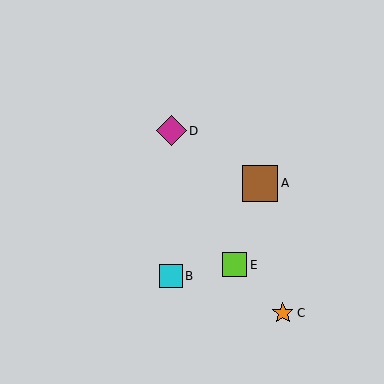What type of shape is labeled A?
Shape A is a brown square.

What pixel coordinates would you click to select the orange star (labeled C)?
Click at (283, 313) to select the orange star C.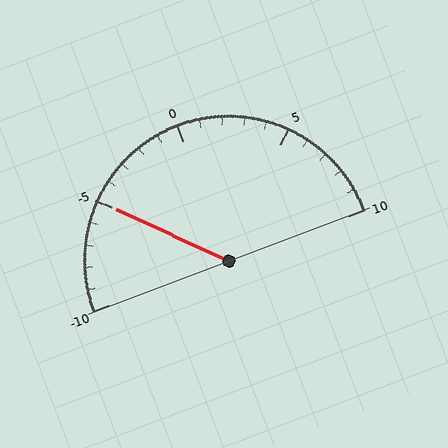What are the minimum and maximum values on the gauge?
The gauge ranges from -10 to 10.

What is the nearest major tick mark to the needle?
The nearest major tick mark is -5.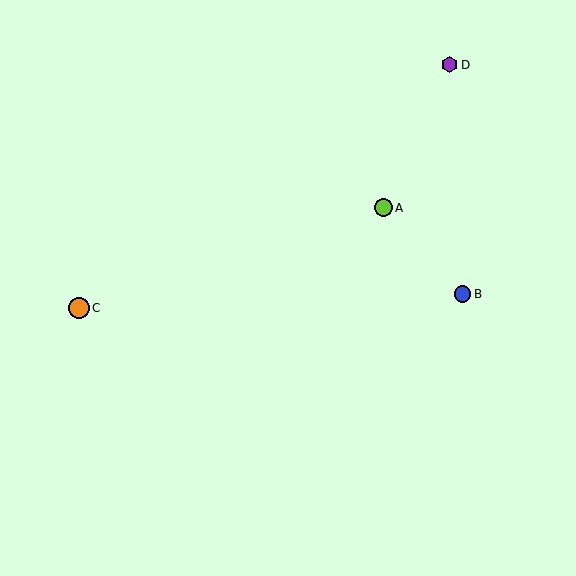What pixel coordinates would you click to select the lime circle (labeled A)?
Click at (383, 208) to select the lime circle A.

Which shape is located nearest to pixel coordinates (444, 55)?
The purple hexagon (labeled D) at (450, 65) is nearest to that location.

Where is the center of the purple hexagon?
The center of the purple hexagon is at (450, 65).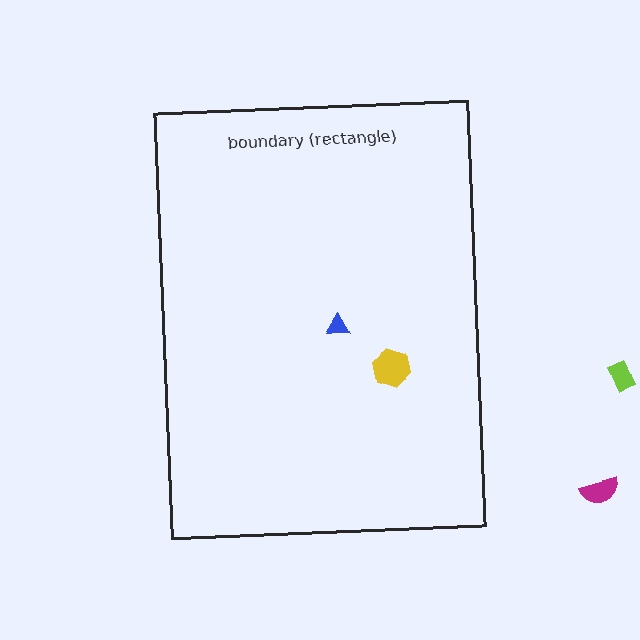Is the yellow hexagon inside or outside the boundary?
Inside.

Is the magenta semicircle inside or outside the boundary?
Outside.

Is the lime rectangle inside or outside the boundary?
Outside.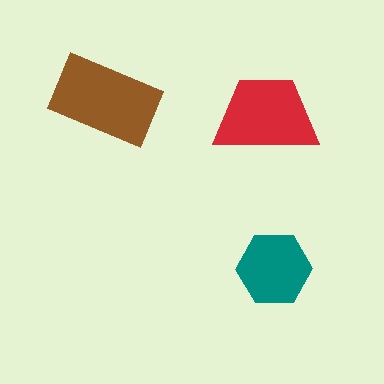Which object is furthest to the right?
The teal hexagon is rightmost.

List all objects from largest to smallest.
The brown rectangle, the red trapezoid, the teal hexagon.